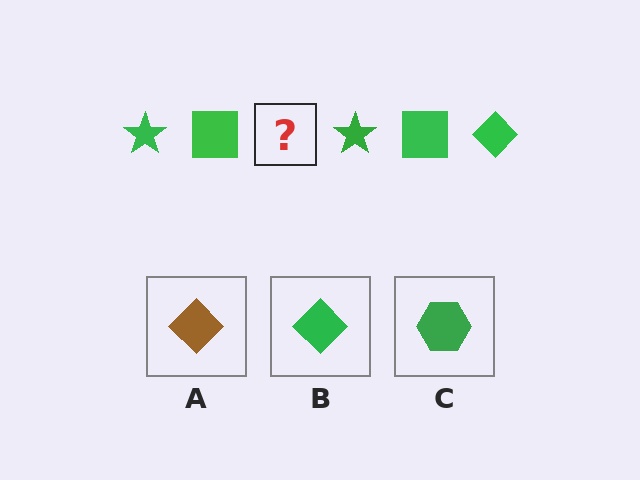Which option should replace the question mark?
Option B.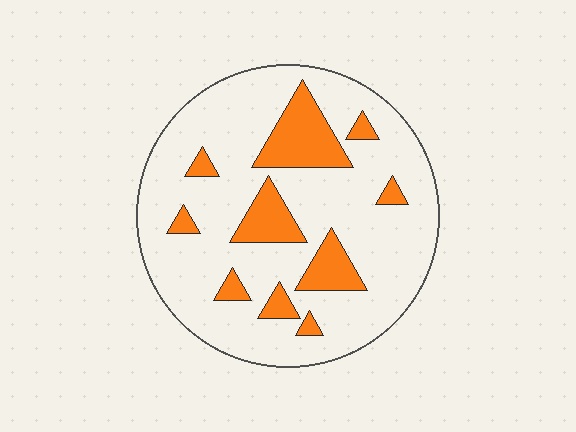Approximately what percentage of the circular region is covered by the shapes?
Approximately 20%.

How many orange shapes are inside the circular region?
10.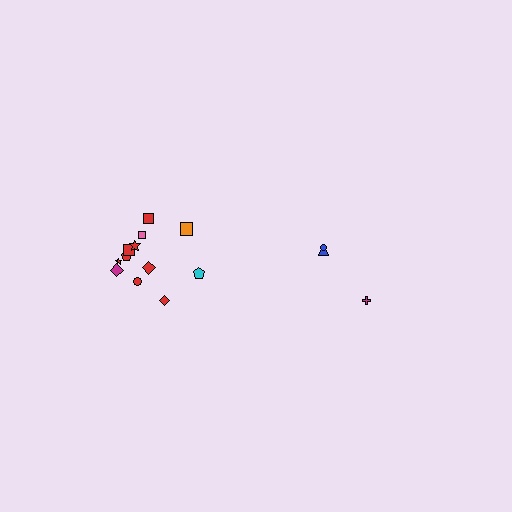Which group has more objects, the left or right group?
The left group.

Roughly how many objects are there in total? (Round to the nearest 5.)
Roughly 15 objects in total.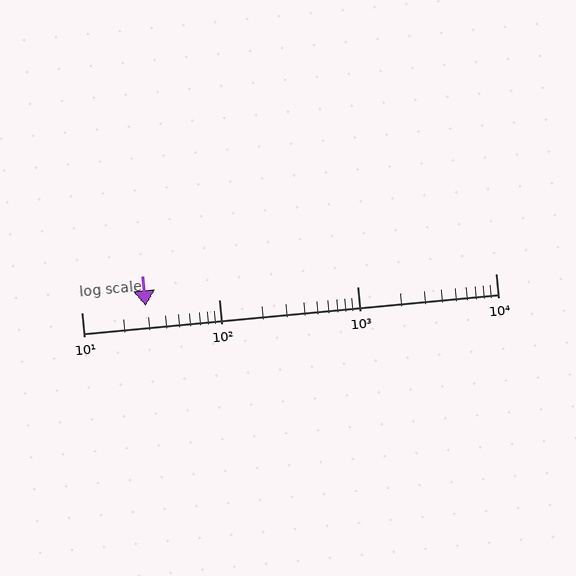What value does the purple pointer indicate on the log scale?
The pointer indicates approximately 29.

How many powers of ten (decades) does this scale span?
The scale spans 3 decades, from 10 to 10000.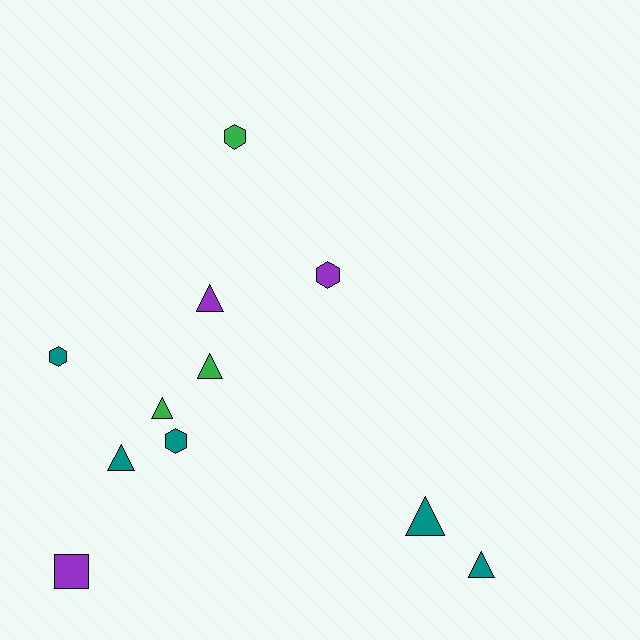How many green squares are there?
There are no green squares.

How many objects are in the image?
There are 11 objects.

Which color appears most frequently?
Teal, with 5 objects.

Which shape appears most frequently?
Triangle, with 6 objects.